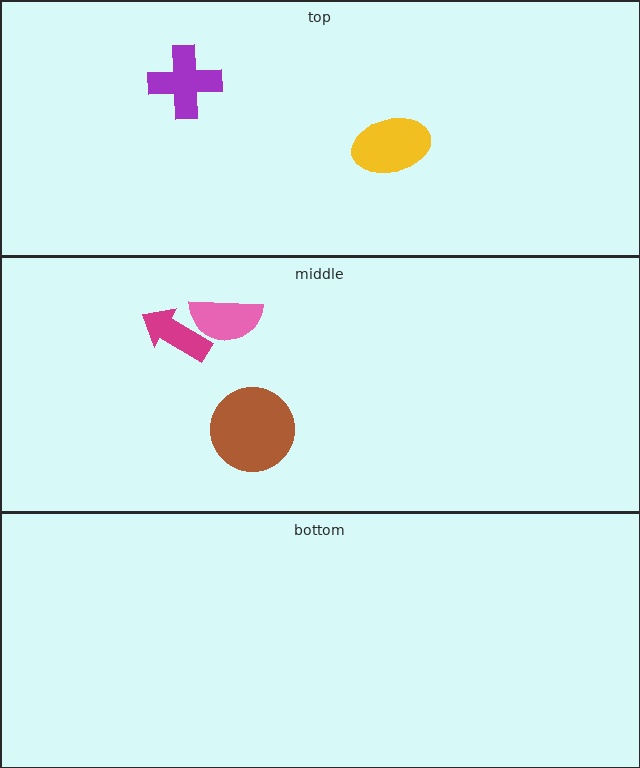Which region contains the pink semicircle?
The middle region.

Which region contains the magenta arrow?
The middle region.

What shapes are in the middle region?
The brown circle, the magenta arrow, the pink semicircle.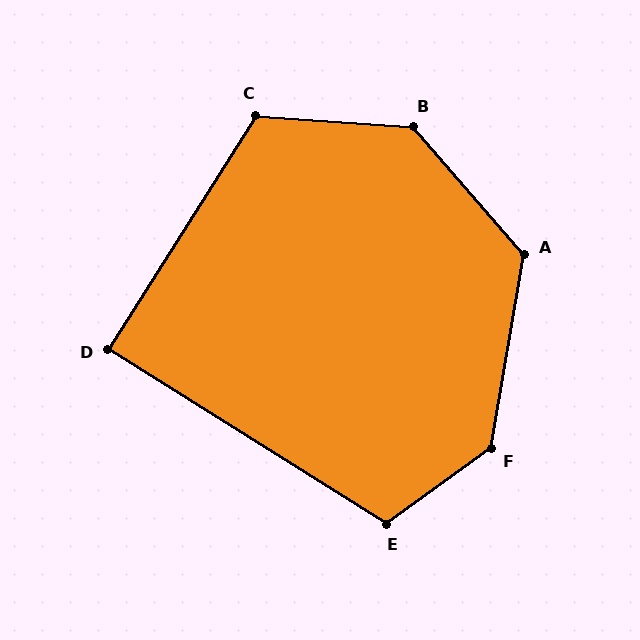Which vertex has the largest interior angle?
B, at approximately 135 degrees.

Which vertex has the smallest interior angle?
D, at approximately 90 degrees.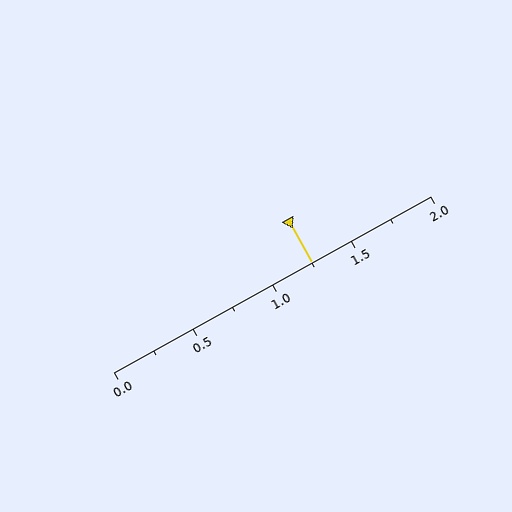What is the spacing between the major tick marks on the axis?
The major ticks are spaced 0.5 apart.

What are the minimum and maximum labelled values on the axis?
The axis runs from 0.0 to 2.0.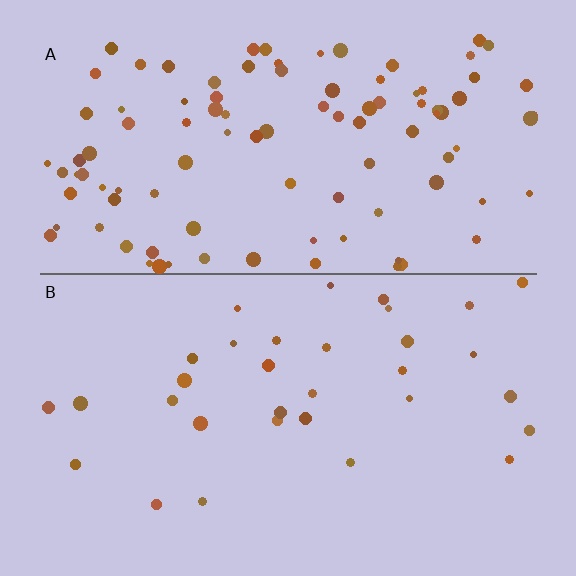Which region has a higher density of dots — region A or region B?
A (the top).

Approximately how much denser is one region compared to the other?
Approximately 3.1× — region A over region B.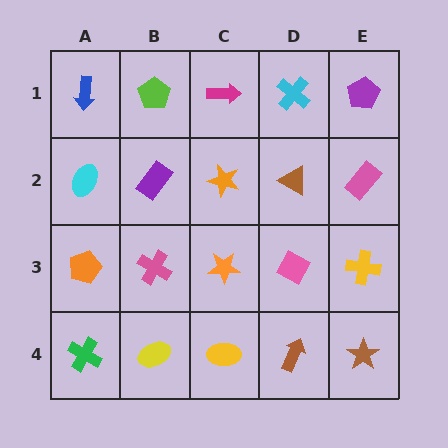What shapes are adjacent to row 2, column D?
A cyan cross (row 1, column D), a pink diamond (row 3, column D), an orange star (row 2, column C), a pink rectangle (row 2, column E).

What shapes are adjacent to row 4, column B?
A pink cross (row 3, column B), a green cross (row 4, column A), a yellow ellipse (row 4, column C).